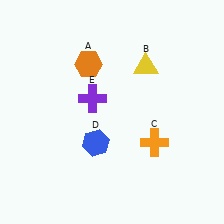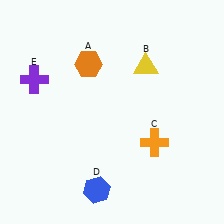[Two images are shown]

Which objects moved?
The objects that moved are: the blue hexagon (D), the purple cross (E).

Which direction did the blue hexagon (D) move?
The blue hexagon (D) moved down.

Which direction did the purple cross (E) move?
The purple cross (E) moved left.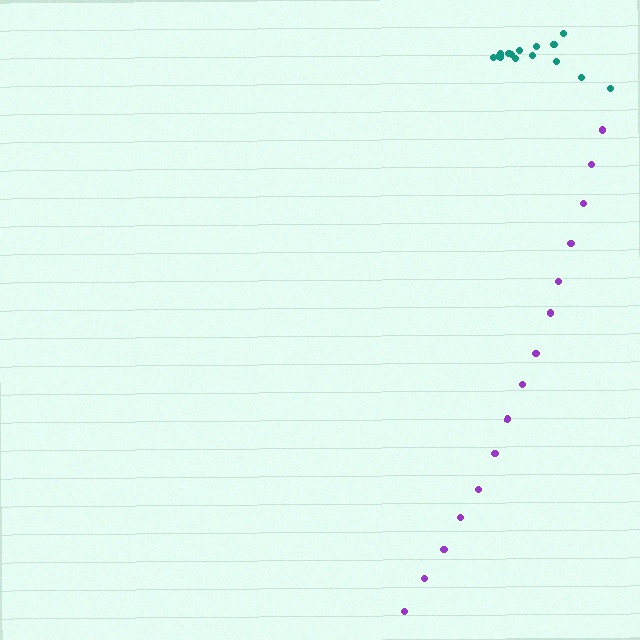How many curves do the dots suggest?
There are 2 distinct paths.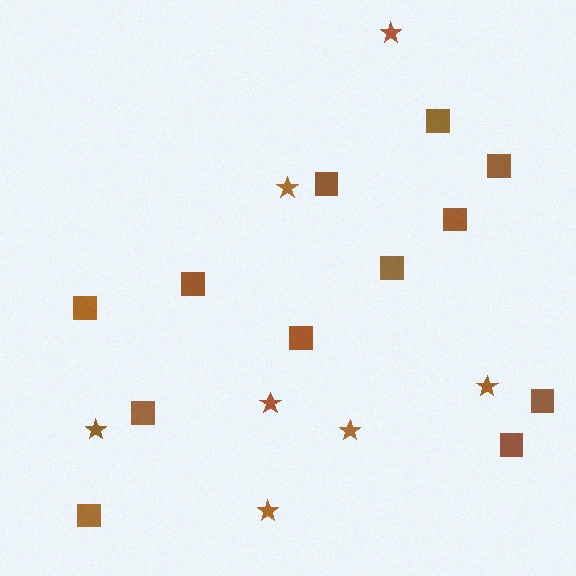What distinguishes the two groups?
There are 2 groups: one group of stars (7) and one group of squares (12).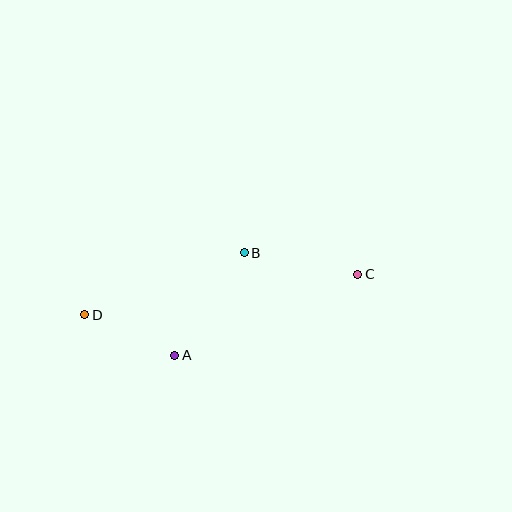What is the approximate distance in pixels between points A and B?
The distance between A and B is approximately 124 pixels.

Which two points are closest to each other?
Points A and D are closest to each other.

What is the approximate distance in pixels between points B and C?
The distance between B and C is approximately 116 pixels.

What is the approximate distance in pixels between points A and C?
The distance between A and C is approximately 200 pixels.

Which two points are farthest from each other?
Points C and D are farthest from each other.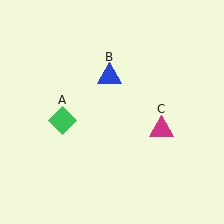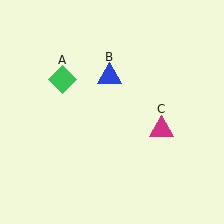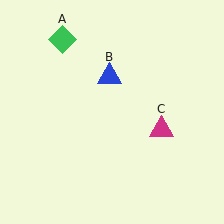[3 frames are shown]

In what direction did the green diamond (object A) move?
The green diamond (object A) moved up.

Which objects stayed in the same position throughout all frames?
Blue triangle (object B) and magenta triangle (object C) remained stationary.